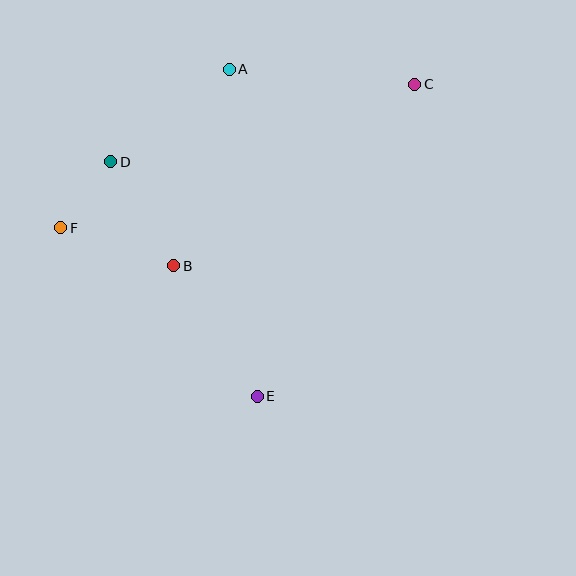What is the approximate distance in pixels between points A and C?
The distance between A and C is approximately 186 pixels.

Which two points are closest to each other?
Points D and F are closest to each other.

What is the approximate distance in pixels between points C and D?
The distance between C and D is approximately 314 pixels.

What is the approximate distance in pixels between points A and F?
The distance between A and F is approximately 231 pixels.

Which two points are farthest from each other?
Points C and F are farthest from each other.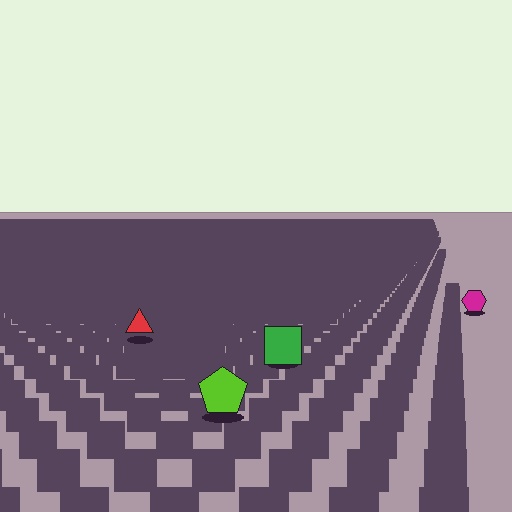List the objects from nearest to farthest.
From nearest to farthest: the lime pentagon, the green square, the red triangle, the magenta hexagon.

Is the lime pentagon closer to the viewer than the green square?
Yes. The lime pentagon is closer — you can tell from the texture gradient: the ground texture is coarser near it.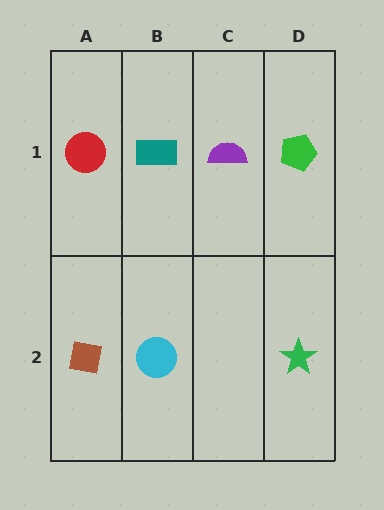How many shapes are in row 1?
4 shapes.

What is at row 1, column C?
A purple semicircle.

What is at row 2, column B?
A cyan circle.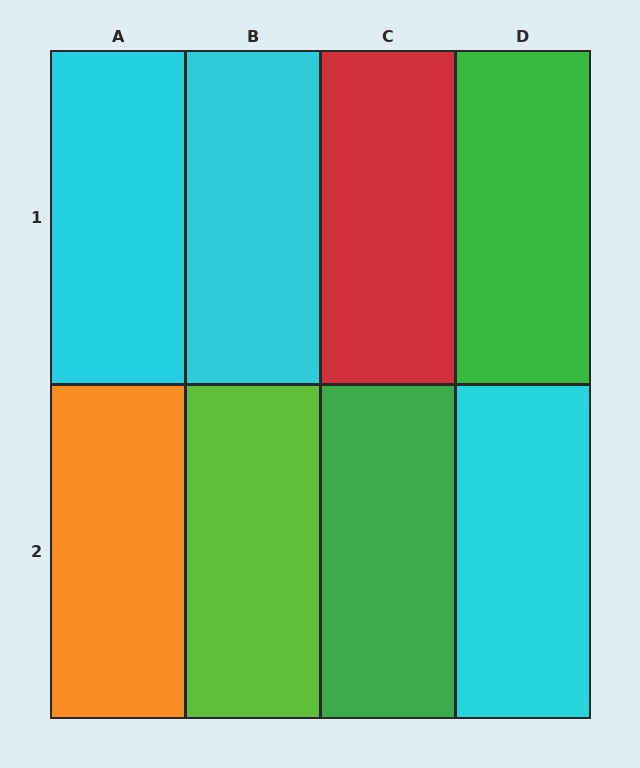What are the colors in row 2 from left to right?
Orange, lime, green, cyan.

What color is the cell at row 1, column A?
Cyan.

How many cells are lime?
1 cell is lime.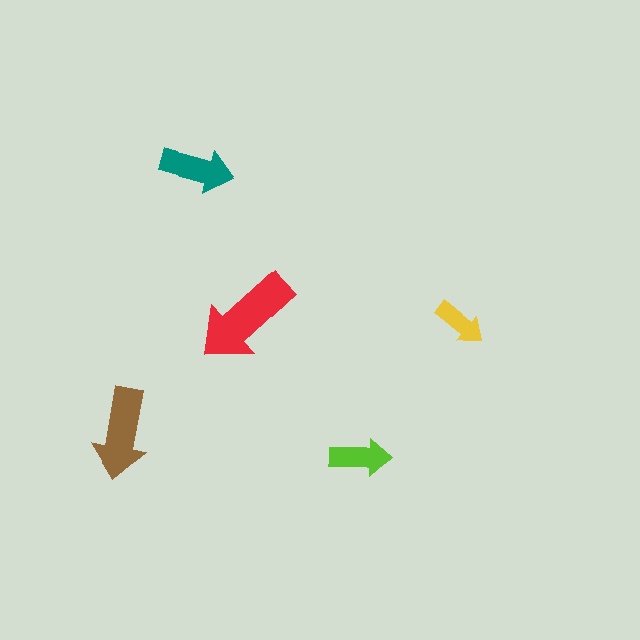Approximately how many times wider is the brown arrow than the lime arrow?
About 1.5 times wider.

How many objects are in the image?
There are 5 objects in the image.